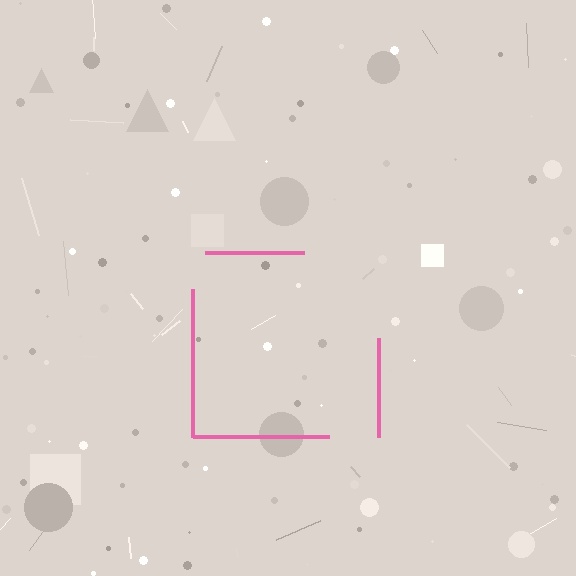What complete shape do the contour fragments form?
The contour fragments form a square.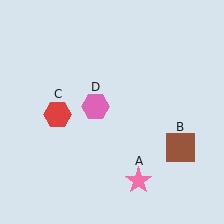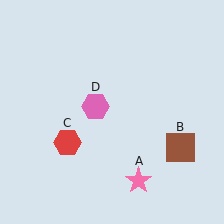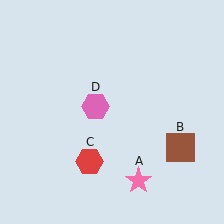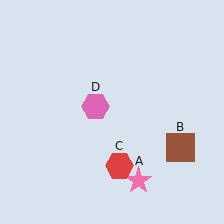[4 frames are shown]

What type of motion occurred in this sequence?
The red hexagon (object C) rotated counterclockwise around the center of the scene.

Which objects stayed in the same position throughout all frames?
Pink star (object A) and brown square (object B) and pink hexagon (object D) remained stationary.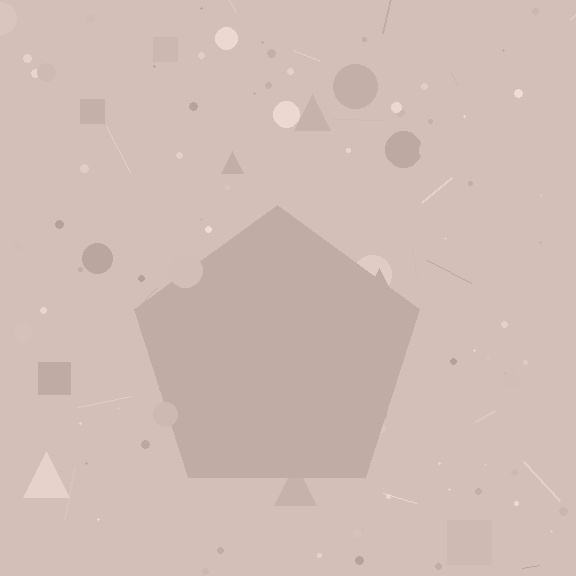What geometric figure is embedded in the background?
A pentagon is embedded in the background.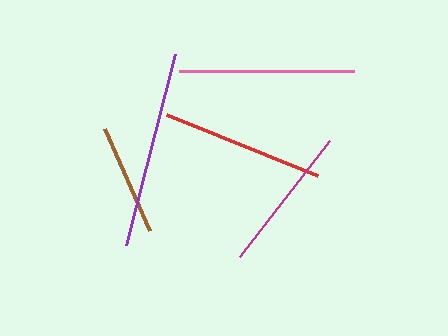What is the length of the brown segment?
The brown segment is approximately 112 pixels long.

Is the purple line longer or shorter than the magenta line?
The purple line is longer than the magenta line.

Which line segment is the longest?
The purple line is the longest at approximately 197 pixels.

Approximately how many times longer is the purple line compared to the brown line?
The purple line is approximately 1.8 times the length of the brown line.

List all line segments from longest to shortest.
From longest to shortest: purple, pink, red, magenta, brown.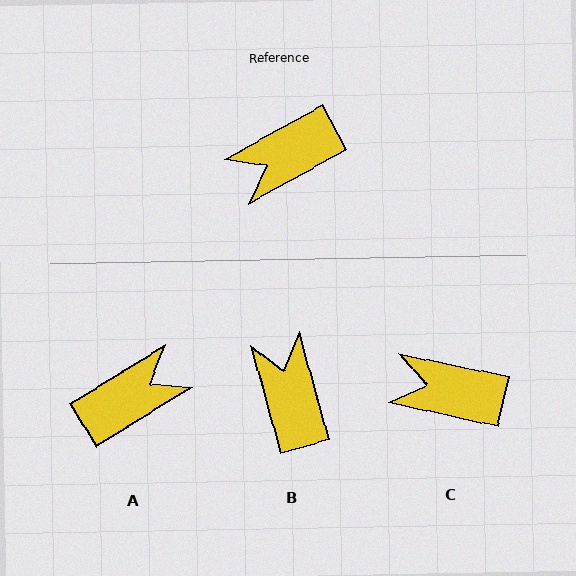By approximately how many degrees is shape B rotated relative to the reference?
Approximately 103 degrees clockwise.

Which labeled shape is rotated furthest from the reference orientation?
A, about 177 degrees away.